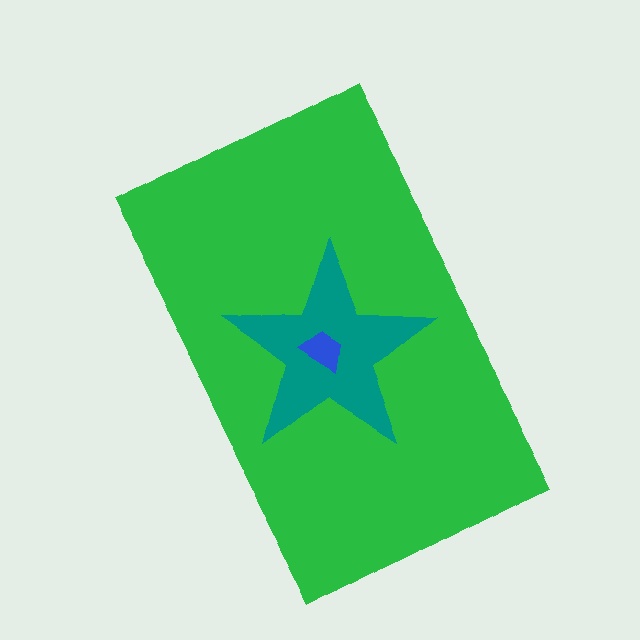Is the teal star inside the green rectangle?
Yes.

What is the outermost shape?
The green rectangle.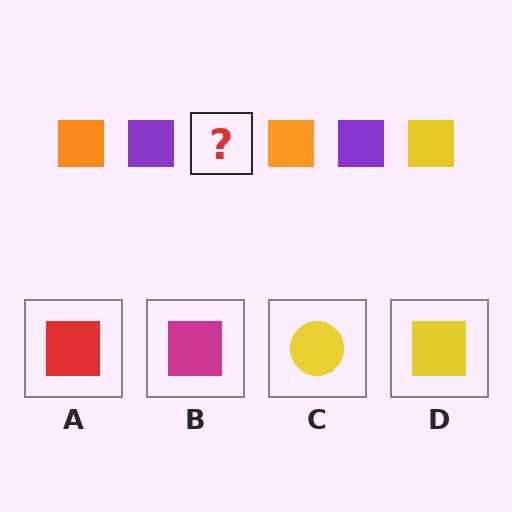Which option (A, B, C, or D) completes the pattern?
D.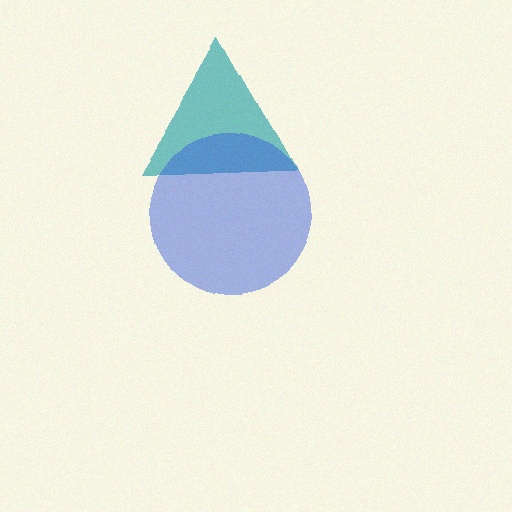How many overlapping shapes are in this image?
There are 2 overlapping shapes in the image.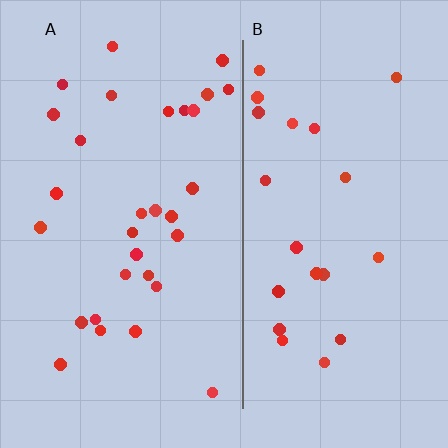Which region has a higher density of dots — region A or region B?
A (the left).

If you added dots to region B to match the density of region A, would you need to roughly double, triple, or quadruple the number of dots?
Approximately double.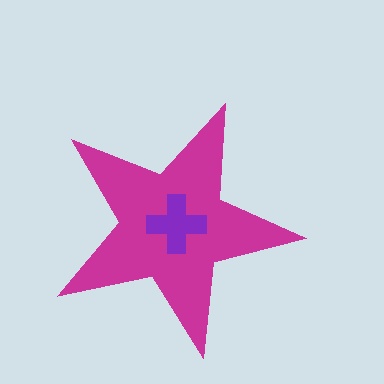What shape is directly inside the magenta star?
The purple cross.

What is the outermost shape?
The magenta star.